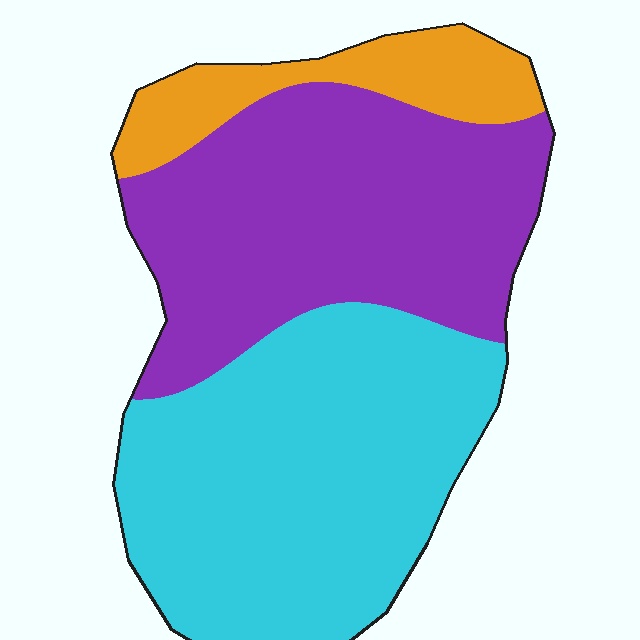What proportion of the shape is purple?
Purple covers 42% of the shape.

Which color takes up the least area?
Orange, at roughly 15%.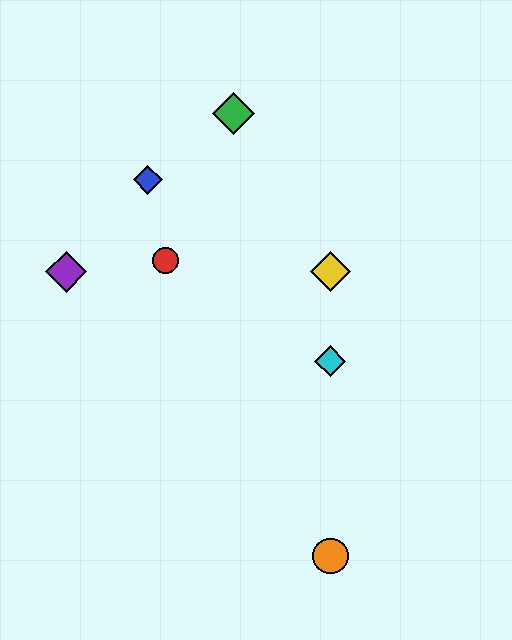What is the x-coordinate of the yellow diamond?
The yellow diamond is at x≈330.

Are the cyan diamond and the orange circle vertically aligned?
Yes, both are at x≈330.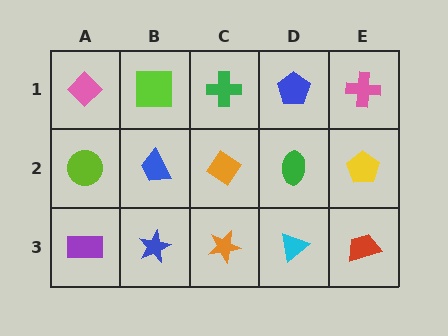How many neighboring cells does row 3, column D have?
3.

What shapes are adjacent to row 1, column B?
A blue trapezoid (row 2, column B), a pink diamond (row 1, column A), a green cross (row 1, column C).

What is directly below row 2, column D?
A cyan triangle.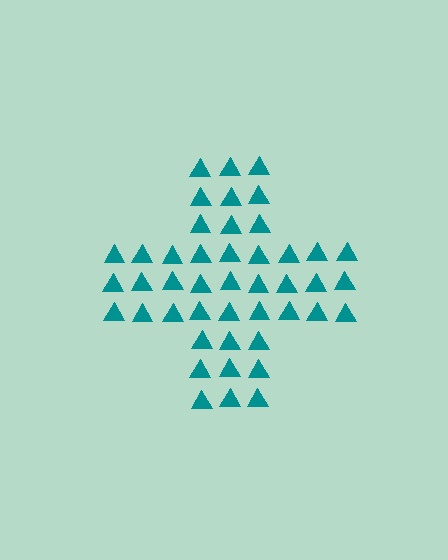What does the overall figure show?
The overall figure shows a cross.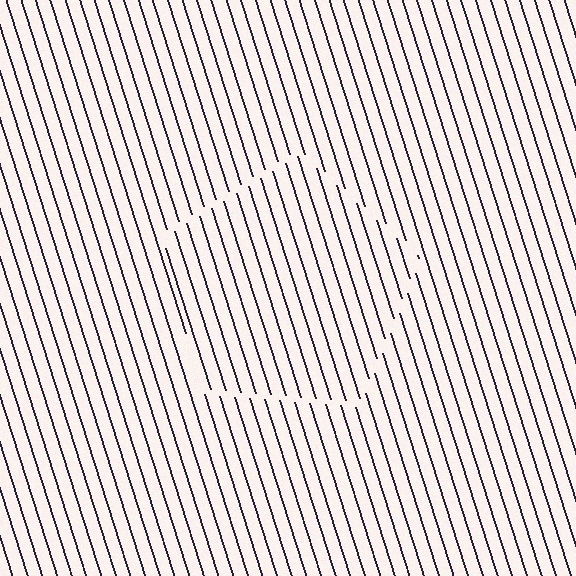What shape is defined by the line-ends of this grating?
An illusory pentagon. The interior of the shape contains the same grating, shifted by half a period — the contour is defined by the phase discontinuity where line-ends from the inner and outer gratings abut.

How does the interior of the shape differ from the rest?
The interior of the shape contains the same grating, shifted by half a period — the contour is defined by the phase discontinuity where line-ends from the inner and outer gratings abut.